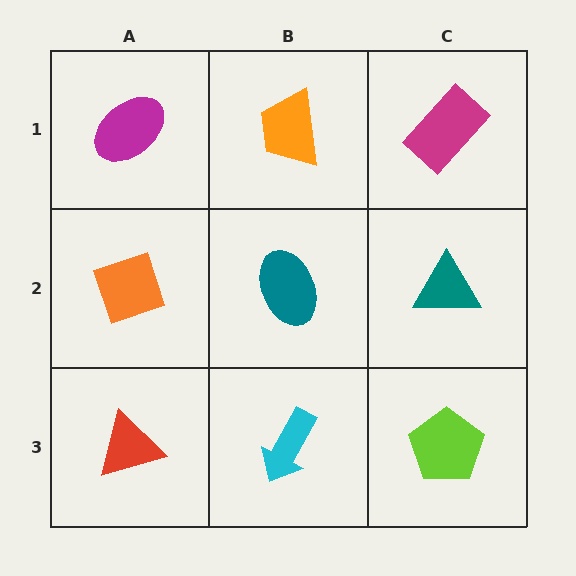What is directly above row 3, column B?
A teal ellipse.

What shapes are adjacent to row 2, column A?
A magenta ellipse (row 1, column A), a red triangle (row 3, column A), a teal ellipse (row 2, column B).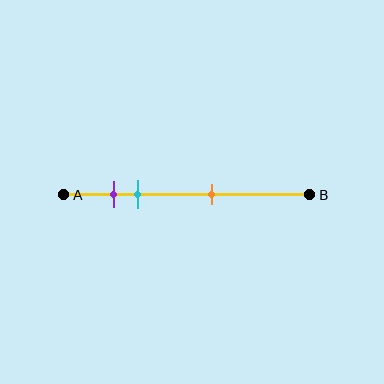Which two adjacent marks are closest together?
The purple and cyan marks are the closest adjacent pair.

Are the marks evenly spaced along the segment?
No, the marks are not evenly spaced.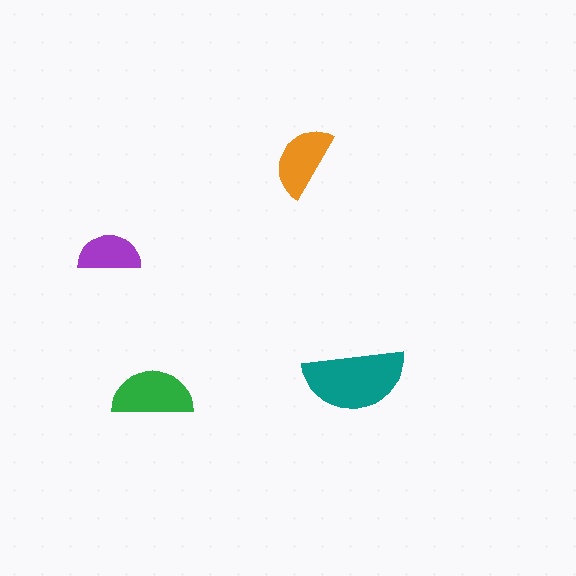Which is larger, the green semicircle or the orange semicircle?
The green one.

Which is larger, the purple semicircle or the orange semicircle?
The orange one.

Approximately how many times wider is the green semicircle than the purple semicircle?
About 1.5 times wider.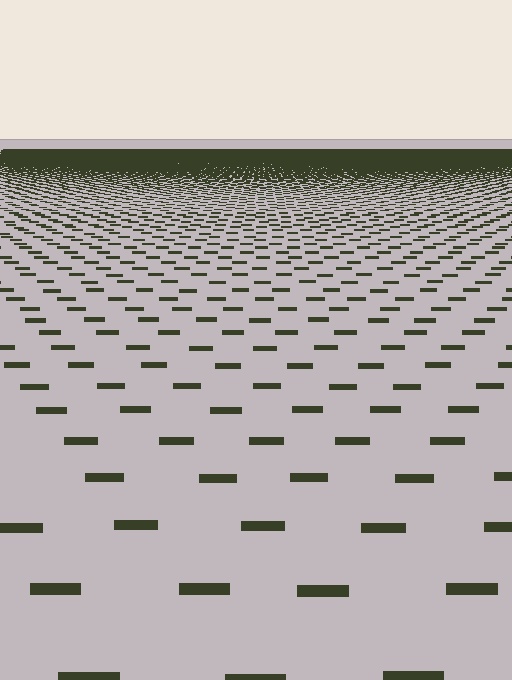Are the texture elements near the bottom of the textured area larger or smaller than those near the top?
Larger. Near the bottom, elements are closer to the viewer and appear at a bigger on-screen size.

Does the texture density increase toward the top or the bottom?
Density increases toward the top.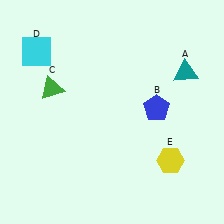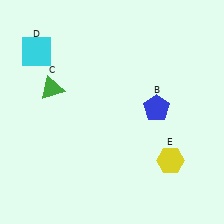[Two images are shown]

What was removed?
The teal triangle (A) was removed in Image 2.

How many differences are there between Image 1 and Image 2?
There is 1 difference between the two images.